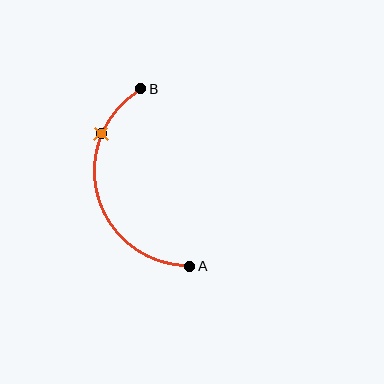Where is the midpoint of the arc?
The arc midpoint is the point on the curve farthest from the straight line joining A and B. It sits to the left of that line.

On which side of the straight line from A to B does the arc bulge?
The arc bulges to the left of the straight line connecting A and B.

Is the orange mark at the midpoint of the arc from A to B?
No. The orange mark lies on the arc but is closer to endpoint B. The arc midpoint would be at the point on the curve equidistant along the arc from both A and B.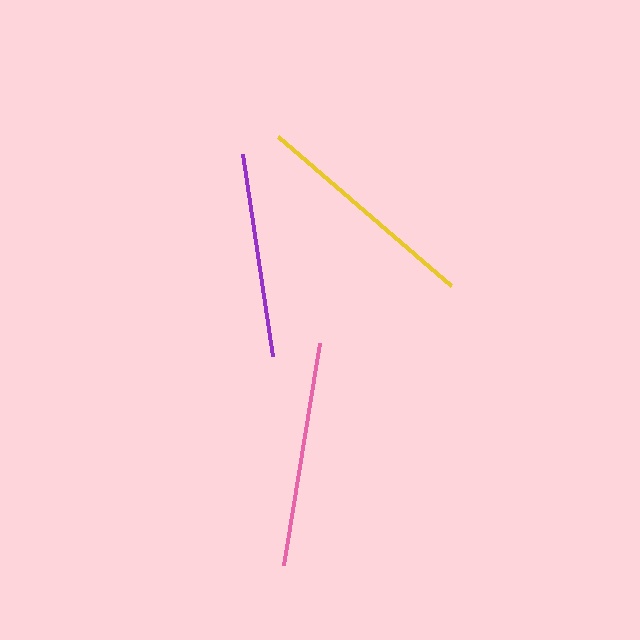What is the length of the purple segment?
The purple segment is approximately 204 pixels long.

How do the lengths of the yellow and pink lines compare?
The yellow and pink lines are approximately the same length.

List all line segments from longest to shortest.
From longest to shortest: yellow, pink, purple.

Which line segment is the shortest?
The purple line is the shortest at approximately 204 pixels.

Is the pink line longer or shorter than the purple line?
The pink line is longer than the purple line.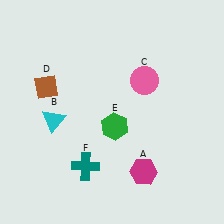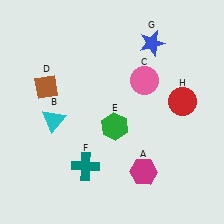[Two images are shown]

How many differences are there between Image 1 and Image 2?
There are 2 differences between the two images.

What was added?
A blue star (G), a red circle (H) were added in Image 2.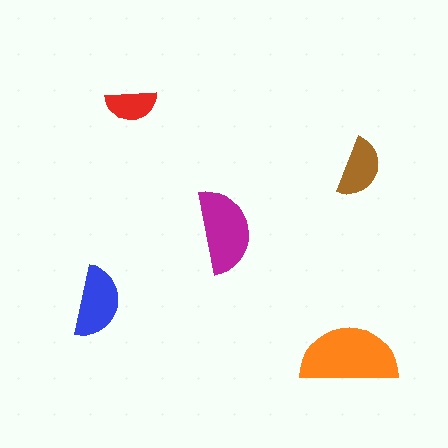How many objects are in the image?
There are 5 objects in the image.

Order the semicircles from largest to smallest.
the orange one, the magenta one, the blue one, the brown one, the red one.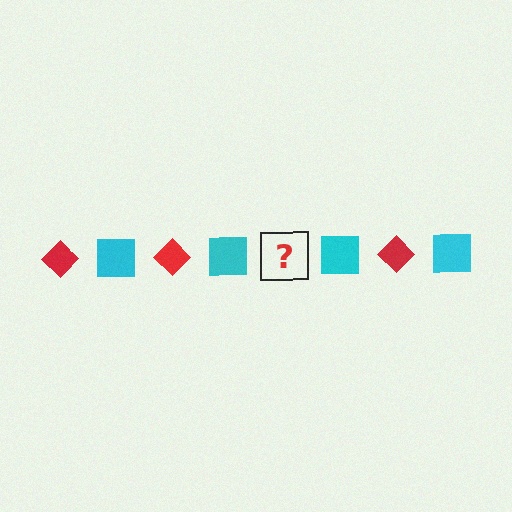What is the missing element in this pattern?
The missing element is a red diamond.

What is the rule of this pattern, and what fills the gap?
The rule is that the pattern alternates between red diamond and cyan square. The gap should be filled with a red diamond.